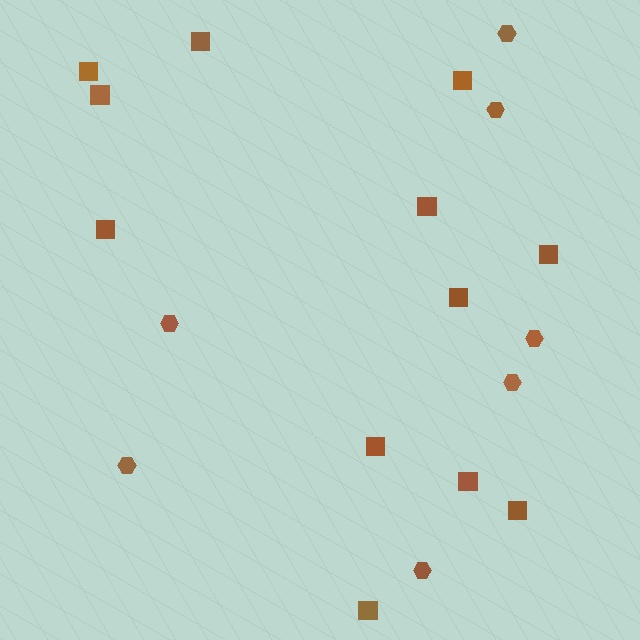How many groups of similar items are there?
There are 2 groups: one group of hexagons (7) and one group of squares (12).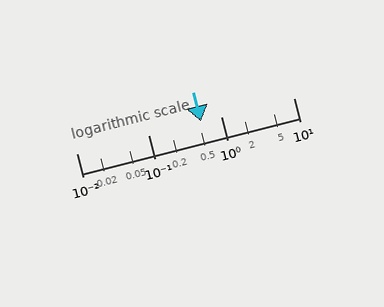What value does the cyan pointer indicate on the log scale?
The pointer indicates approximately 0.53.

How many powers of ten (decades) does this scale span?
The scale spans 3 decades, from 0.01 to 10.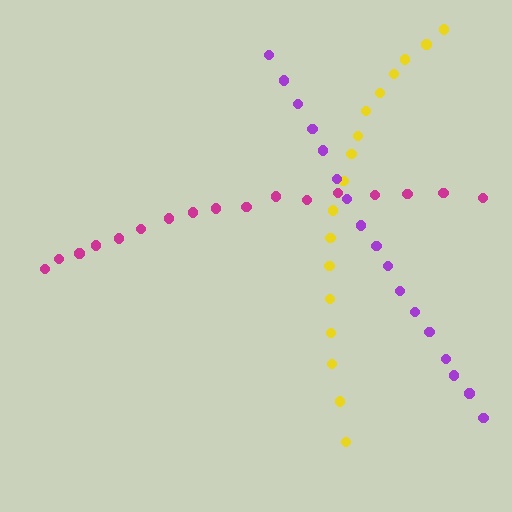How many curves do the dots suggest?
There are 3 distinct paths.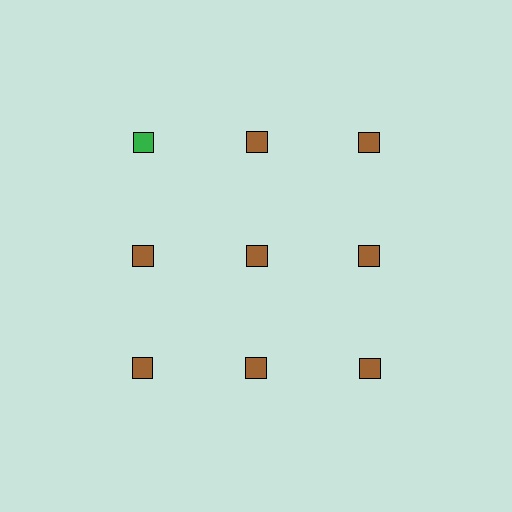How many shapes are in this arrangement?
There are 9 shapes arranged in a grid pattern.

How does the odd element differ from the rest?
It has a different color: green instead of brown.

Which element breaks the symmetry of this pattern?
The green square in the top row, leftmost column breaks the symmetry. All other shapes are brown squares.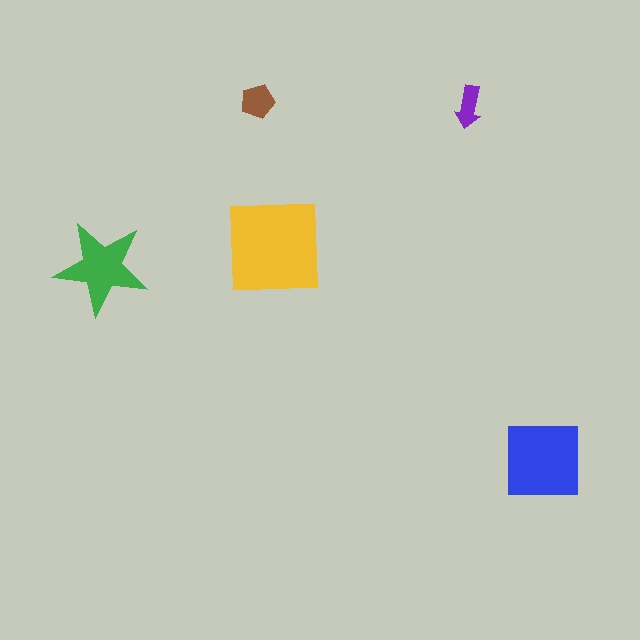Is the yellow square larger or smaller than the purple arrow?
Larger.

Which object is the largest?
The yellow square.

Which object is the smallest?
The purple arrow.